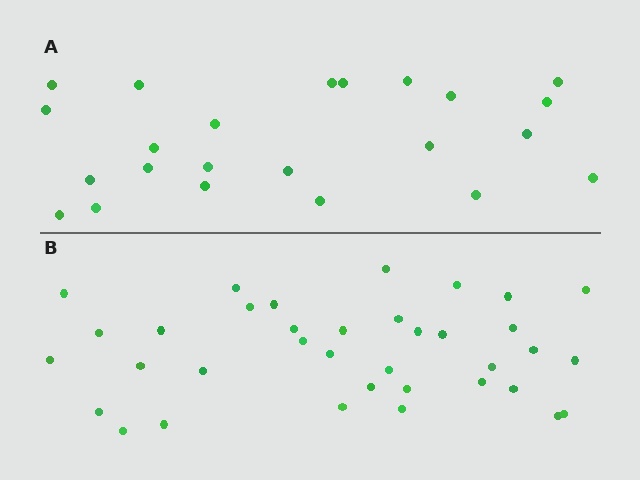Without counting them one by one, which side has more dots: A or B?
Region B (the bottom region) has more dots.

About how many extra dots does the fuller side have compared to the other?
Region B has approximately 15 more dots than region A.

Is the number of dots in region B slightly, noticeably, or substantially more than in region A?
Region B has substantially more. The ratio is roughly 1.6 to 1.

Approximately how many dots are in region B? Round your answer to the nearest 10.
About 40 dots. (The exact count is 36, which rounds to 40.)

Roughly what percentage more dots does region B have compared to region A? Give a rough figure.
About 55% more.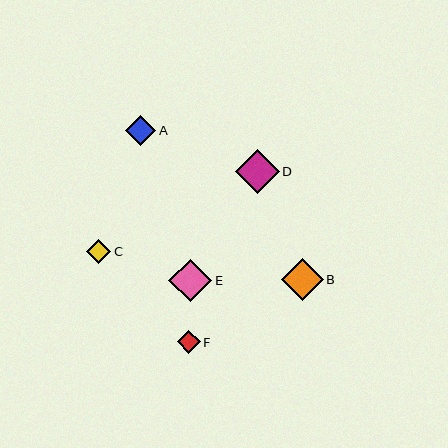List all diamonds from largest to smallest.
From largest to smallest: D, E, B, A, C, F.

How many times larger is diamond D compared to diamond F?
Diamond D is approximately 1.9 times the size of diamond F.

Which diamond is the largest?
Diamond D is the largest with a size of approximately 43 pixels.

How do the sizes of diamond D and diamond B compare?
Diamond D and diamond B are approximately the same size.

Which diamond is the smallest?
Diamond F is the smallest with a size of approximately 23 pixels.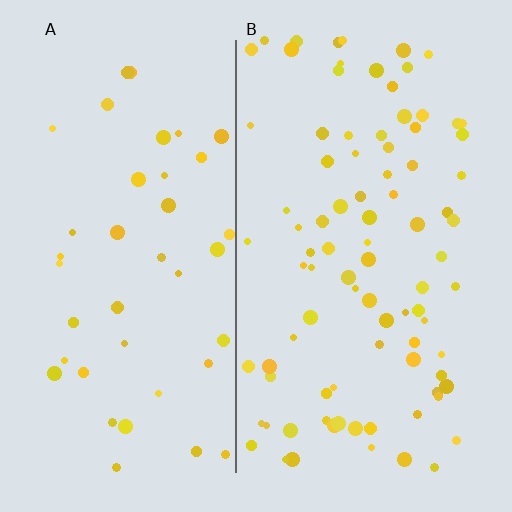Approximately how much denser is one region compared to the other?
Approximately 2.2× — region B over region A.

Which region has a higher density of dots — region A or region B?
B (the right).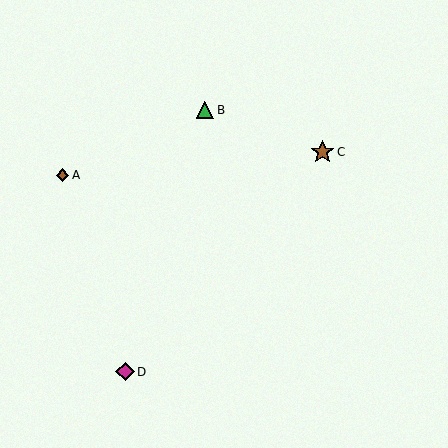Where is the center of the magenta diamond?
The center of the magenta diamond is at (125, 372).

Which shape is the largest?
The brown star (labeled C) is the largest.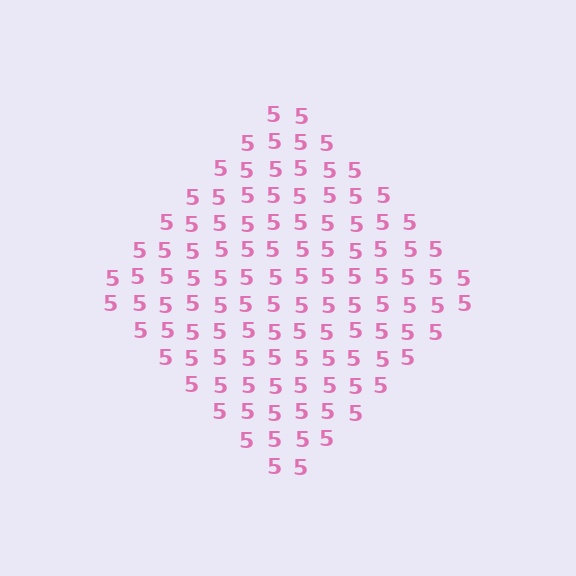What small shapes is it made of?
It is made of small digit 5's.